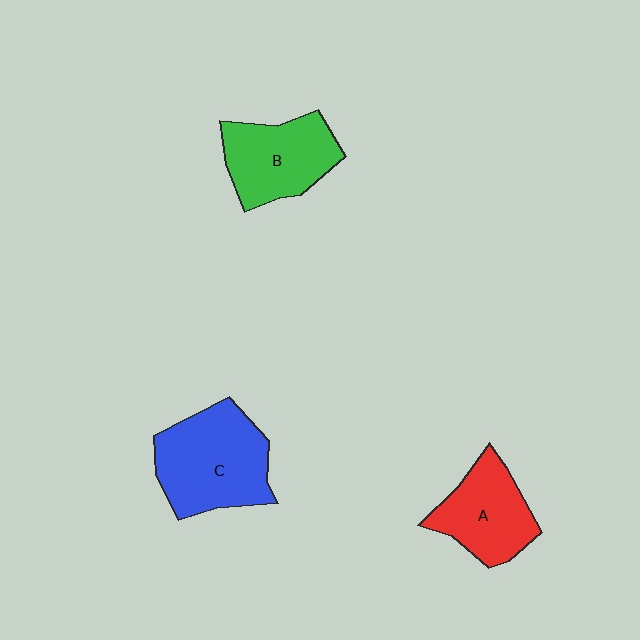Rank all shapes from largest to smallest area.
From largest to smallest: C (blue), B (green), A (red).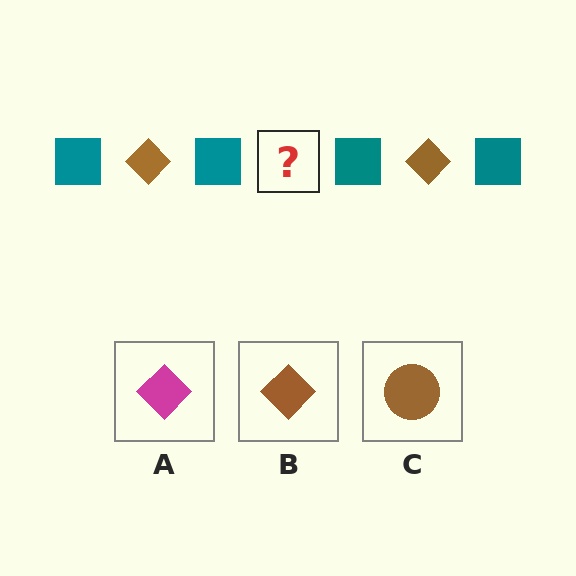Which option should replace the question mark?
Option B.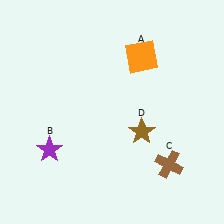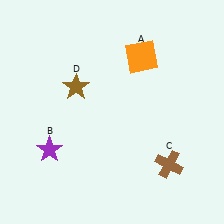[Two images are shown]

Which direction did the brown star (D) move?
The brown star (D) moved left.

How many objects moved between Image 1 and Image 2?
1 object moved between the two images.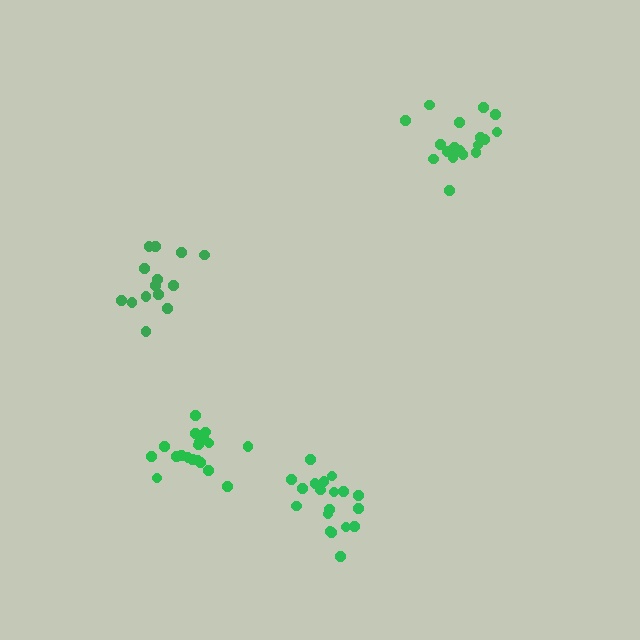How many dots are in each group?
Group 1: 18 dots, Group 2: 19 dots, Group 3: 14 dots, Group 4: 19 dots (70 total).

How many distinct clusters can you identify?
There are 4 distinct clusters.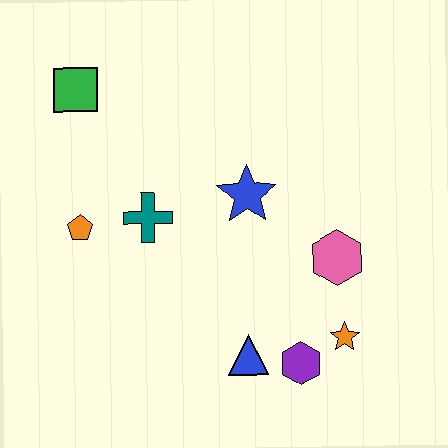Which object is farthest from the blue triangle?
The green square is farthest from the blue triangle.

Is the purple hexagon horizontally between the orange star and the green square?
Yes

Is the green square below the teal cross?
No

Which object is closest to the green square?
The orange pentagon is closest to the green square.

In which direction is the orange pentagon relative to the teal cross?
The orange pentagon is to the left of the teal cross.